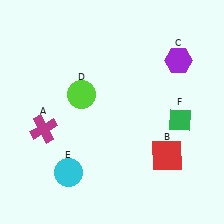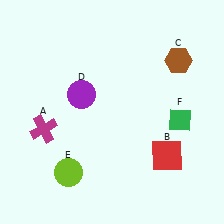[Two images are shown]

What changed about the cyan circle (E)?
In Image 1, E is cyan. In Image 2, it changed to lime.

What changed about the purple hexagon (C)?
In Image 1, C is purple. In Image 2, it changed to brown.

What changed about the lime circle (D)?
In Image 1, D is lime. In Image 2, it changed to purple.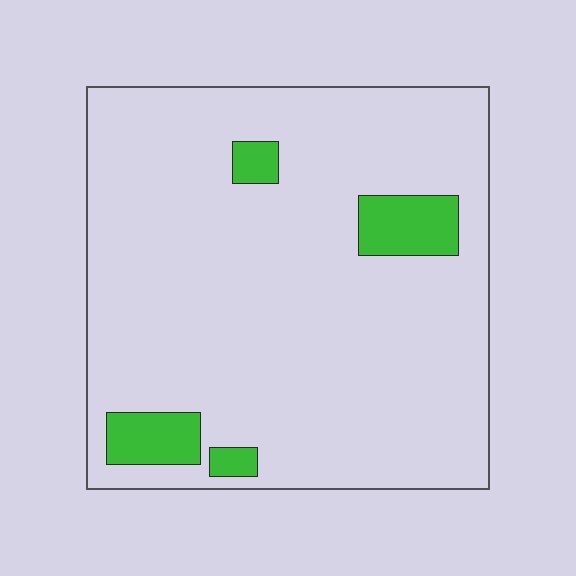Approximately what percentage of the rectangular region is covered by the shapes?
Approximately 10%.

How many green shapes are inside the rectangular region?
4.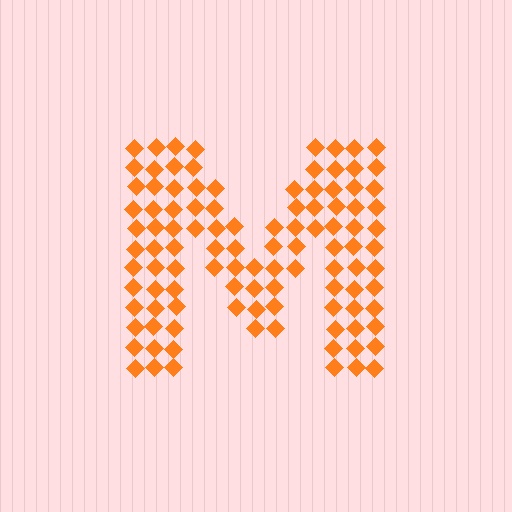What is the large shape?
The large shape is the letter M.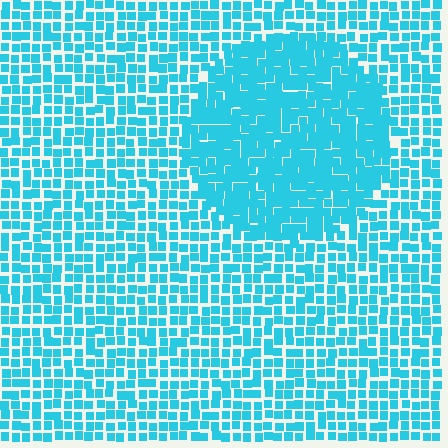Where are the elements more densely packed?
The elements are more densely packed inside the circle boundary.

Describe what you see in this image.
The image contains small cyan elements arranged at two different densities. A circle-shaped region is visible where the elements are more densely packed than the surrounding area.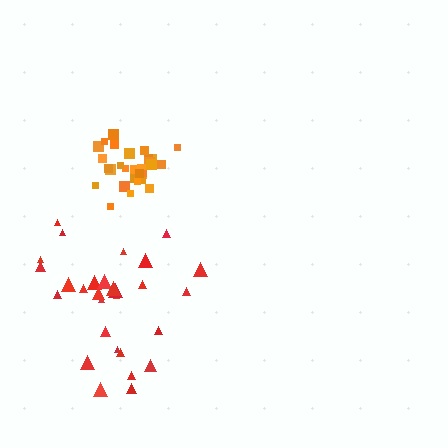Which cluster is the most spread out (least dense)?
Red.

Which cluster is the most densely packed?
Orange.